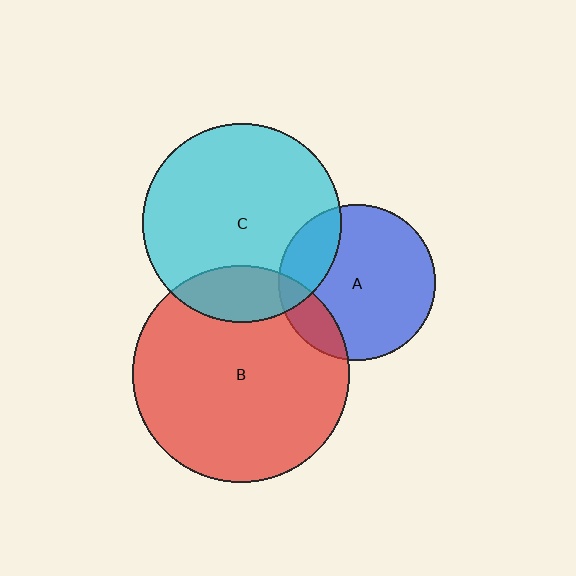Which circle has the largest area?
Circle B (red).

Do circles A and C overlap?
Yes.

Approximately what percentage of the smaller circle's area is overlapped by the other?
Approximately 20%.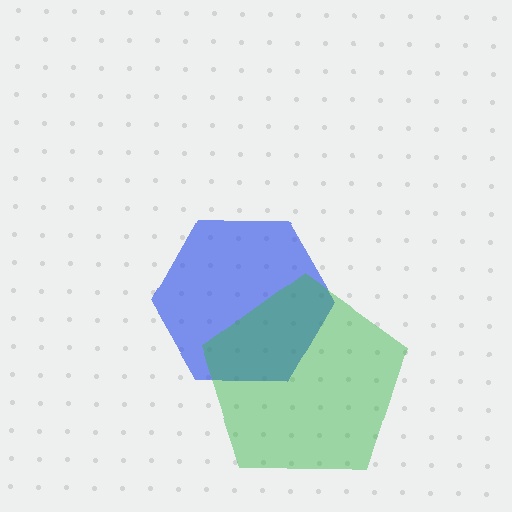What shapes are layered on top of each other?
The layered shapes are: a blue hexagon, a green pentagon.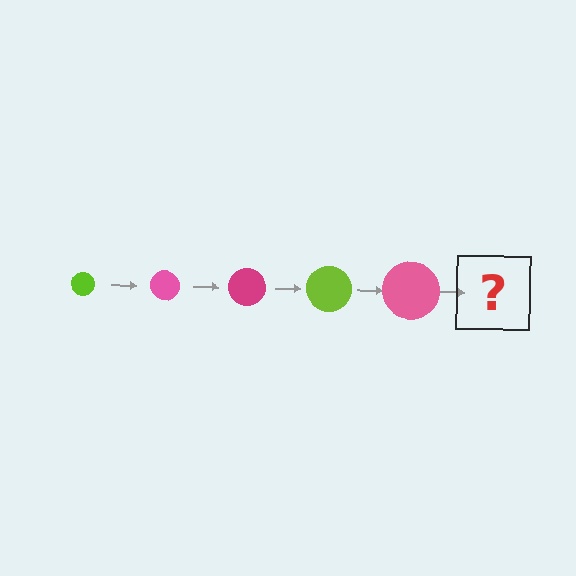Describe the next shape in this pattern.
It should be a magenta circle, larger than the previous one.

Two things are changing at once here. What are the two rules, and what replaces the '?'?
The two rules are that the circle grows larger each step and the color cycles through lime, pink, and magenta. The '?' should be a magenta circle, larger than the previous one.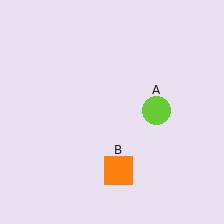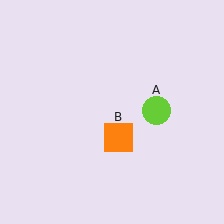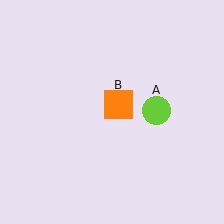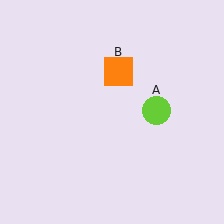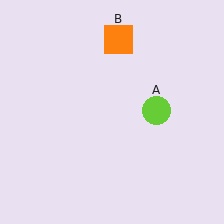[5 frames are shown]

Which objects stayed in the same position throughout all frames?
Lime circle (object A) remained stationary.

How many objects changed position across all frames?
1 object changed position: orange square (object B).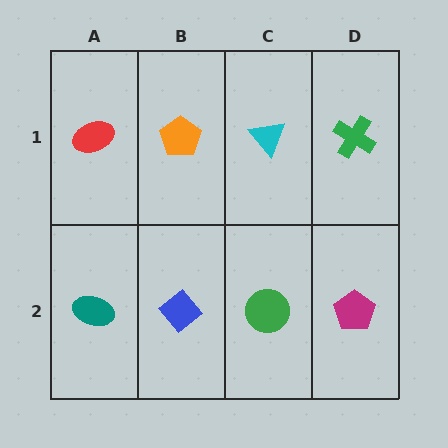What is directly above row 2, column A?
A red ellipse.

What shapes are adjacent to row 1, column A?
A teal ellipse (row 2, column A), an orange pentagon (row 1, column B).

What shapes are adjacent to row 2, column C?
A cyan triangle (row 1, column C), a blue diamond (row 2, column B), a magenta pentagon (row 2, column D).